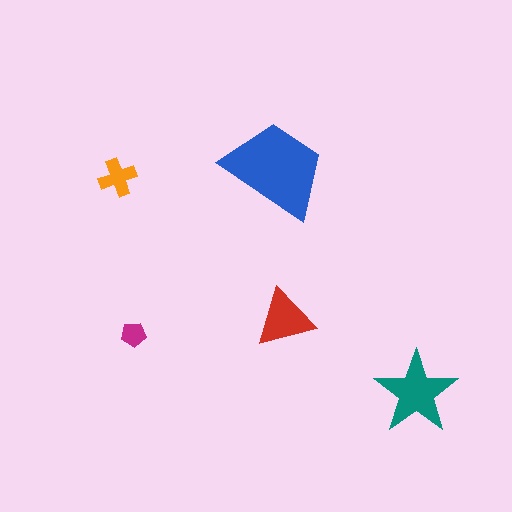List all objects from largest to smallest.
The blue trapezoid, the teal star, the red triangle, the orange cross, the magenta pentagon.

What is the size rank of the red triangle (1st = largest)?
3rd.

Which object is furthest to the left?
The orange cross is leftmost.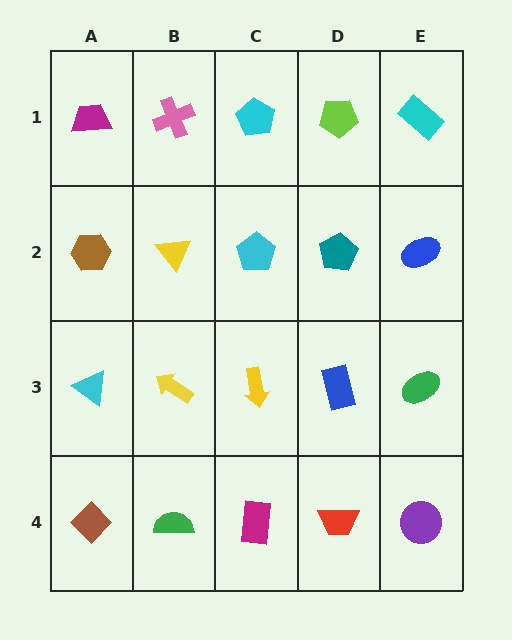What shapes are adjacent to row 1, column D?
A teal pentagon (row 2, column D), a cyan pentagon (row 1, column C), a cyan rectangle (row 1, column E).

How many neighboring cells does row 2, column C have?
4.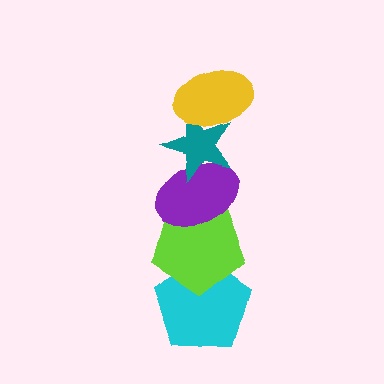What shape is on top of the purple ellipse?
The teal star is on top of the purple ellipse.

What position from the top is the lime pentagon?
The lime pentagon is 4th from the top.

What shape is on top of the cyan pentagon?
The lime pentagon is on top of the cyan pentagon.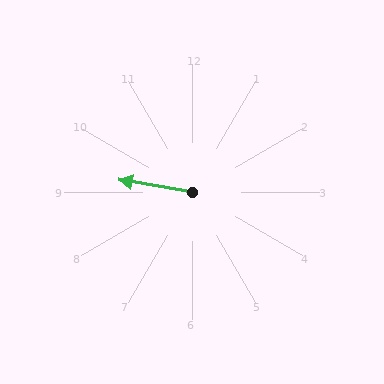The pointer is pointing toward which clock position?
Roughly 9 o'clock.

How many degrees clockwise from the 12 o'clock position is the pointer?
Approximately 280 degrees.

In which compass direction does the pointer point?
West.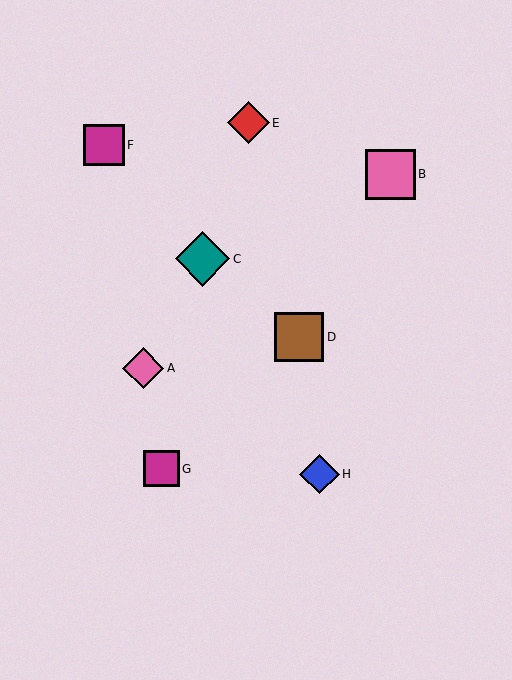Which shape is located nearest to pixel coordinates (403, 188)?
The pink square (labeled B) at (390, 174) is nearest to that location.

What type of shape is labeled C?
Shape C is a teal diamond.